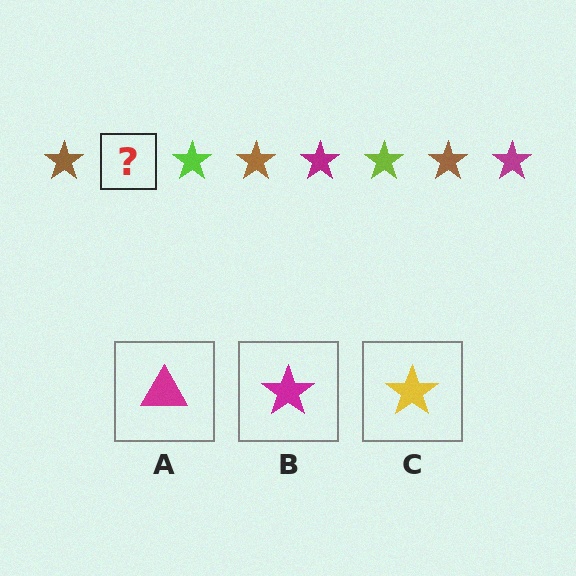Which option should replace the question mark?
Option B.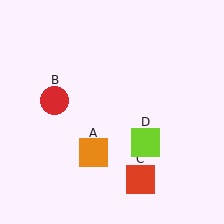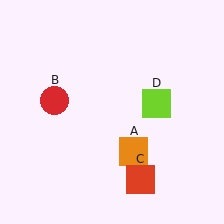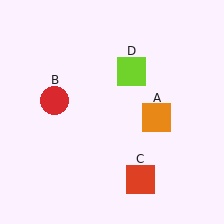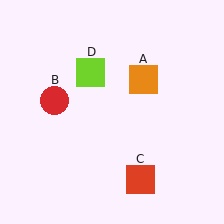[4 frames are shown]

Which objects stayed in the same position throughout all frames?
Red circle (object B) and red square (object C) remained stationary.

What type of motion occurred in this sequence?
The orange square (object A), lime square (object D) rotated counterclockwise around the center of the scene.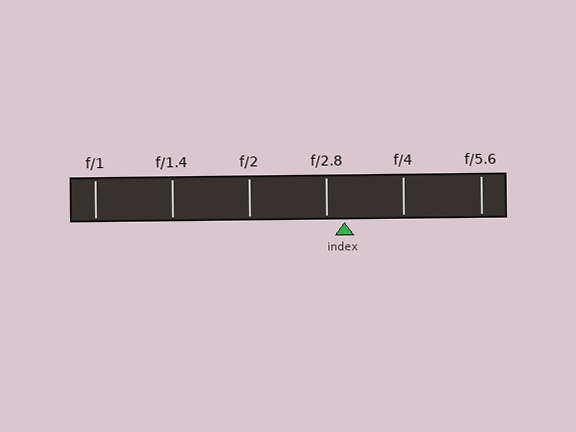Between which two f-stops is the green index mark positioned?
The index mark is between f/2.8 and f/4.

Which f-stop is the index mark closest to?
The index mark is closest to f/2.8.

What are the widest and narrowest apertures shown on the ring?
The widest aperture shown is f/1 and the narrowest is f/5.6.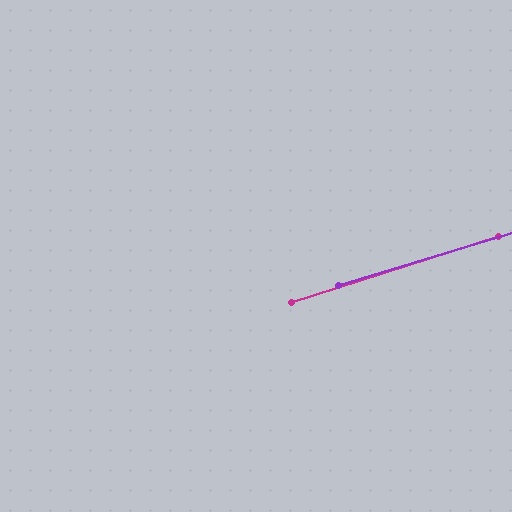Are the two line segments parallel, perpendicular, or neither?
Parallel — their directions differ by only 0.6°.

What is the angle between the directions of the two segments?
Approximately 1 degree.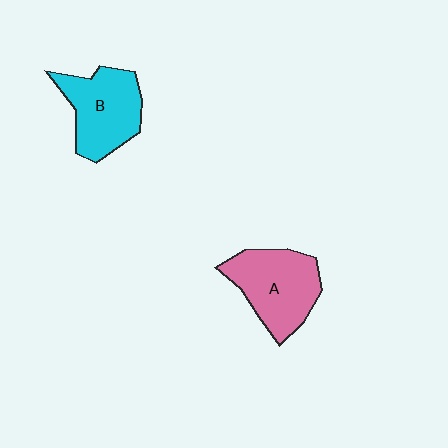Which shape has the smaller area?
Shape B (cyan).